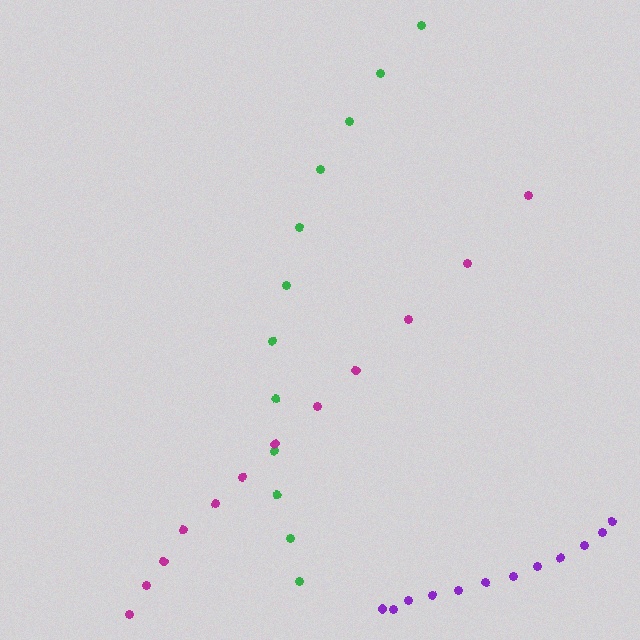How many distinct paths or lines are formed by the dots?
There are 3 distinct paths.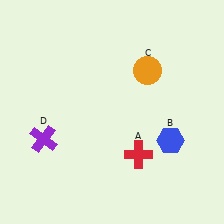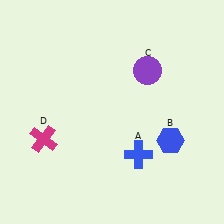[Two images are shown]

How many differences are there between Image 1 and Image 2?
There are 3 differences between the two images.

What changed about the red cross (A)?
In Image 1, A is red. In Image 2, it changed to blue.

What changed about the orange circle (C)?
In Image 1, C is orange. In Image 2, it changed to purple.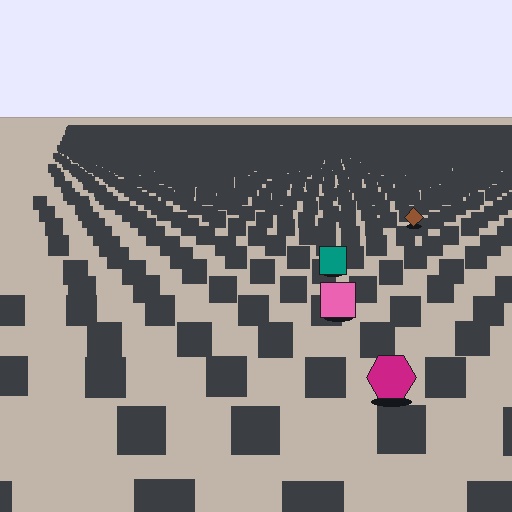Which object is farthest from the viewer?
The brown diamond is farthest from the viewer. It appears smaller and the ground texture around it is denser.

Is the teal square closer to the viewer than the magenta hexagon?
No. The magenta hexagon is closer — you can tell from the texture gradient: the ground texture is coarser near it.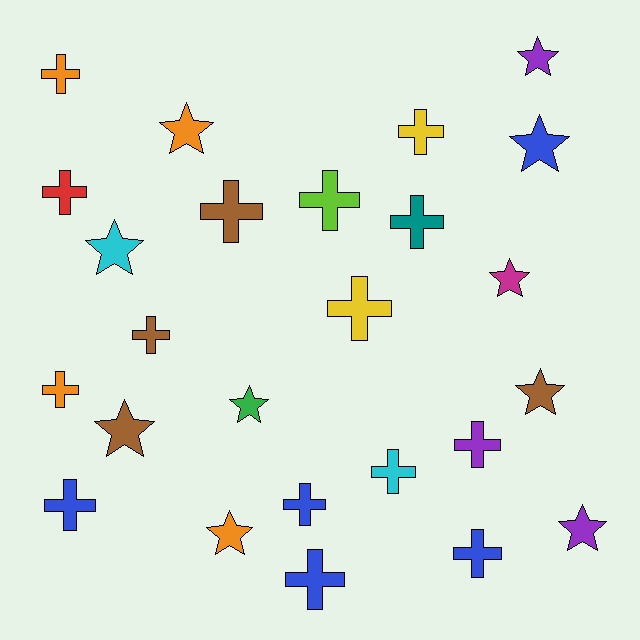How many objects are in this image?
There are 25 objects.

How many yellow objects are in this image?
There are 2 yellow objects.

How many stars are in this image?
There are 10 stars.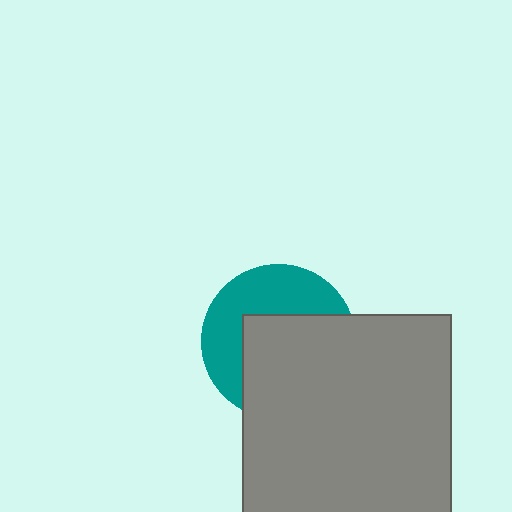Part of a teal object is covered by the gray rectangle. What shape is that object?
It is a circle.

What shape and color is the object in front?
The object in front is a gray rectangle.